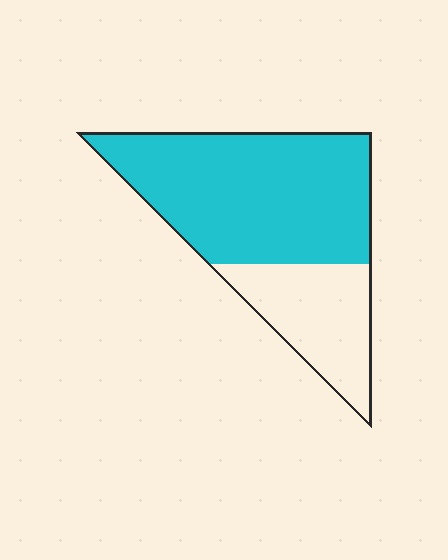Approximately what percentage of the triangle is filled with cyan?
Approximately 70%.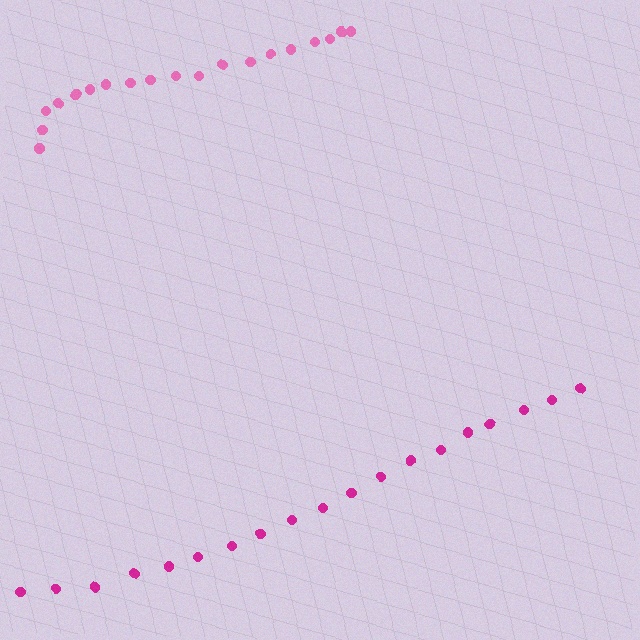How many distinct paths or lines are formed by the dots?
There are 2 distinct paths.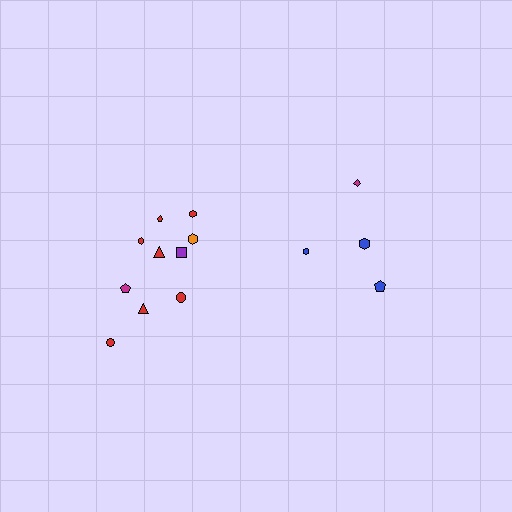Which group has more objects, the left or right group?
The left group.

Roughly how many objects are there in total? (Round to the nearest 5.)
Roughly 15 objects in total.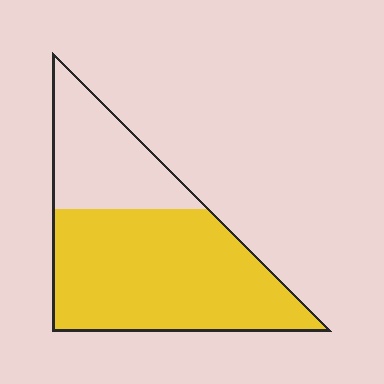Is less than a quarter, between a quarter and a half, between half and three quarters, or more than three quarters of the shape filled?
Between half and three quarters.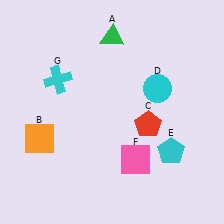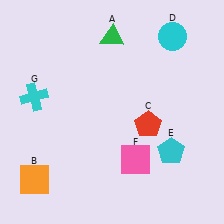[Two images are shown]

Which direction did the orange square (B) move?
The orange square (B) moved down.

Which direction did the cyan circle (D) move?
The cyan circle (D) moved up.